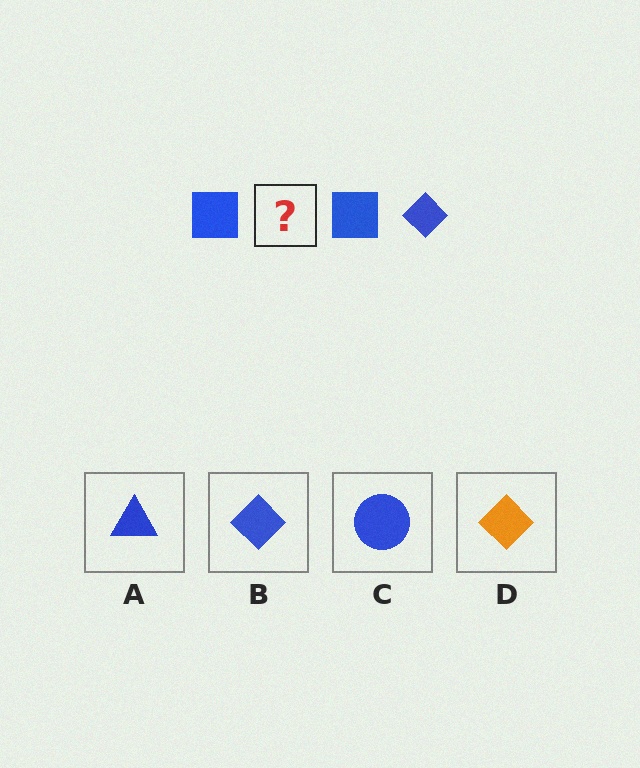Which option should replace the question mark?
Option B.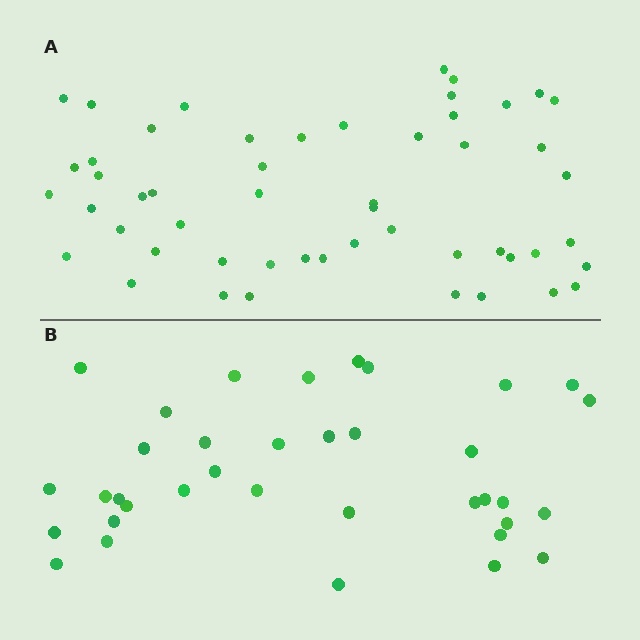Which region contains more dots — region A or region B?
Region A (the top region) has more dots.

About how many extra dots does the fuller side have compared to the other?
Region A has approximately 15 more dots than region B.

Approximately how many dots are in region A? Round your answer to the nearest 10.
About 50 dots. (The exact count is 52, which rounds to 50.)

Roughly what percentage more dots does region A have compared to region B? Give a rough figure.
About 45% more.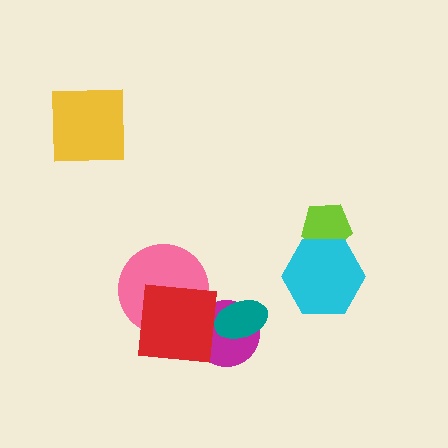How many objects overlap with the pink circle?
1 object overlaps with the pink circle.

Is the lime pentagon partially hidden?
Yes, it is partially covered by another shape.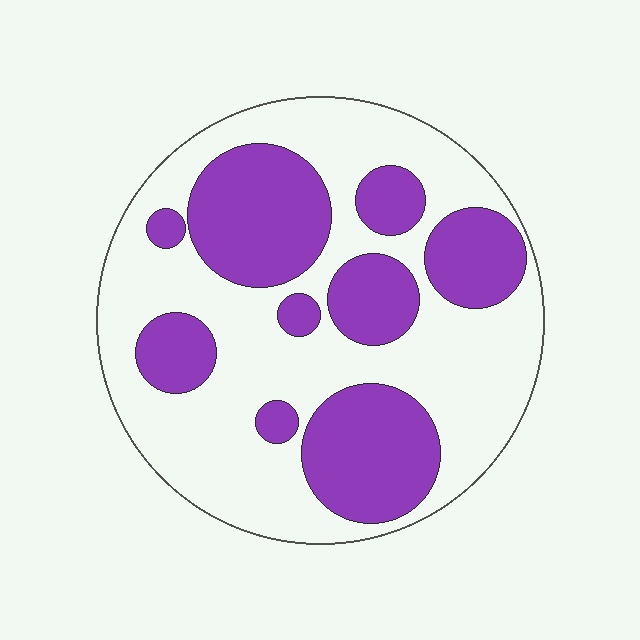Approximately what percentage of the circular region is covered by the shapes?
Approximately 40%.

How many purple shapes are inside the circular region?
9.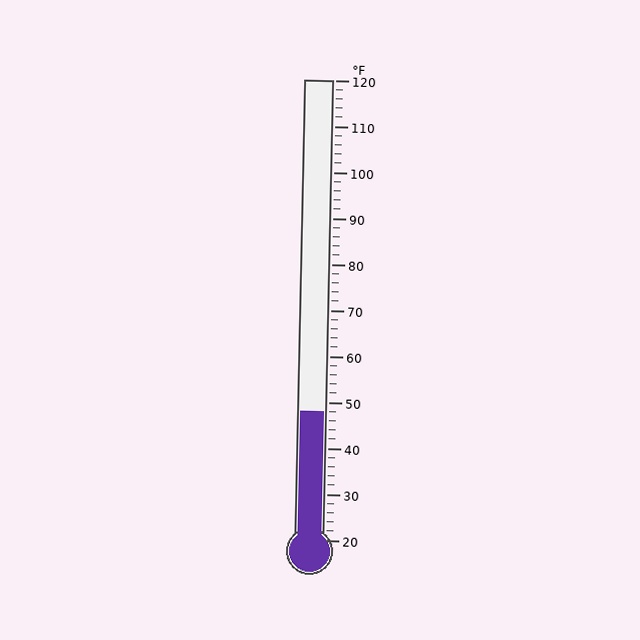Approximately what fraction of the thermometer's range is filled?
The thermometer is filled to approximately 30% of its range.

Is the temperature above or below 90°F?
The temperature is below 90°F.